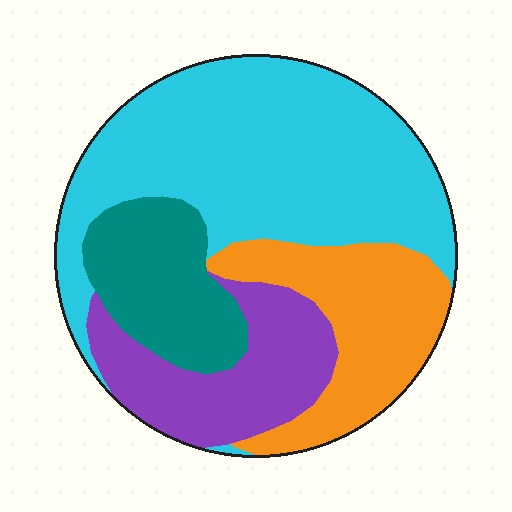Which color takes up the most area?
Cyan, at roughly 45%.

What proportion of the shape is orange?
Orange covers 20% of the shape.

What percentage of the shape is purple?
Purple covers about 20% of the shape.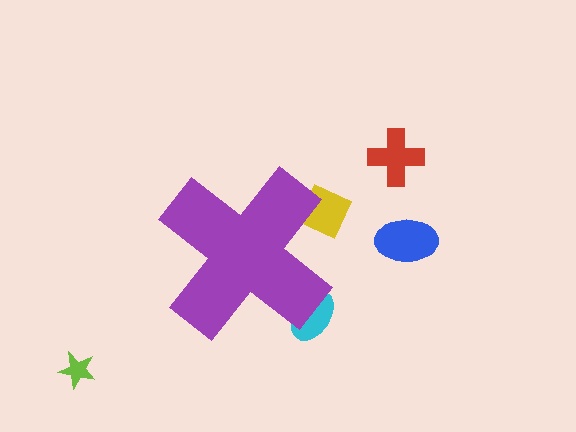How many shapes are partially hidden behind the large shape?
2 shapes are partially hidden.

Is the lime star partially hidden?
No, the lime star is fully visible.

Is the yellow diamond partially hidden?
Yes, the yellow diamond is partially hidden behind the purple cross.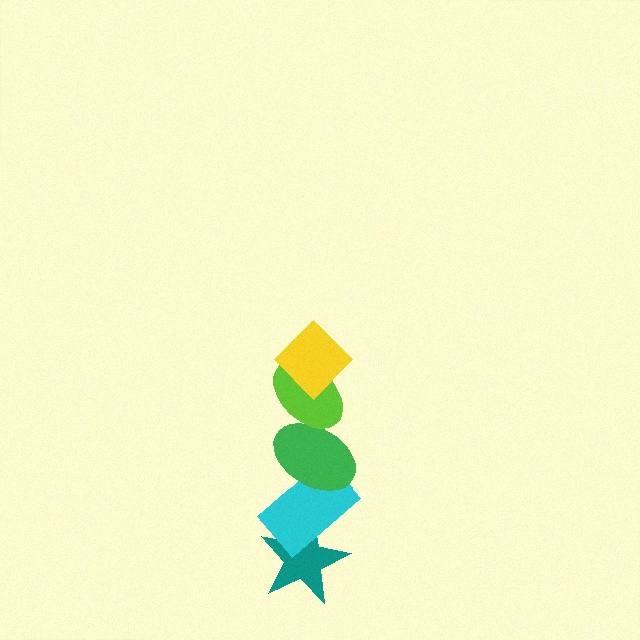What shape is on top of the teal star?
The cyan rectangle is on top of the teal star.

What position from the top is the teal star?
The teal star is 5th from the top.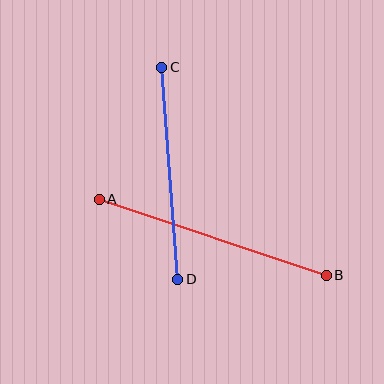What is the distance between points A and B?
The distance is approximately 239 pixels.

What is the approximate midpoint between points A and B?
The midpoint is at approximately (213, 237) pixels.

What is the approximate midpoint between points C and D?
The midpoint is at approximately (170, 173) pixels.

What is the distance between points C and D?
The distance is approximately 213 pixels.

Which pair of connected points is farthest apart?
Points A and B are farthest apart.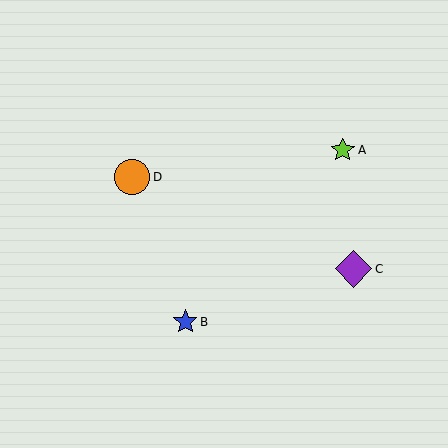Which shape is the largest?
The purple diamond (labeled C) is the largest.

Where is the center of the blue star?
The center of the blue star is at (185, 322).